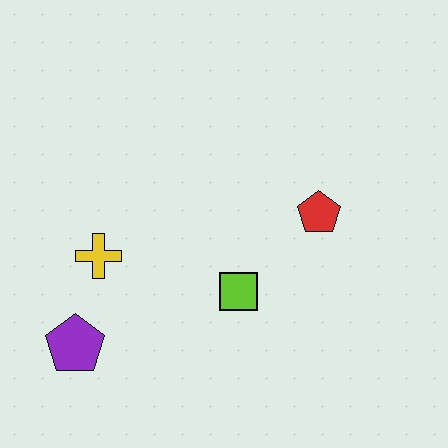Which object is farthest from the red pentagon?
The purple pentagon is farthest from the red pentagon.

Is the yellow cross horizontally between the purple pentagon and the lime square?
Yes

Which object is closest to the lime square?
The red pentagon is closest to the lime square.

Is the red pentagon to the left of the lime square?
No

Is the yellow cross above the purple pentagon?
Yes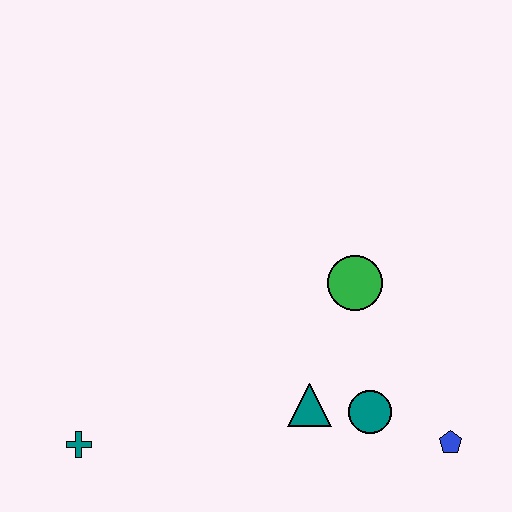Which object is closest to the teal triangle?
The teal circle is closest to the teal triangle.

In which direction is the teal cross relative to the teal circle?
The teal cross is to the left of the teal circle.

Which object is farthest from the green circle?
The teal cross is farthest from the green circle.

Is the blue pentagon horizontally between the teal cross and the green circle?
No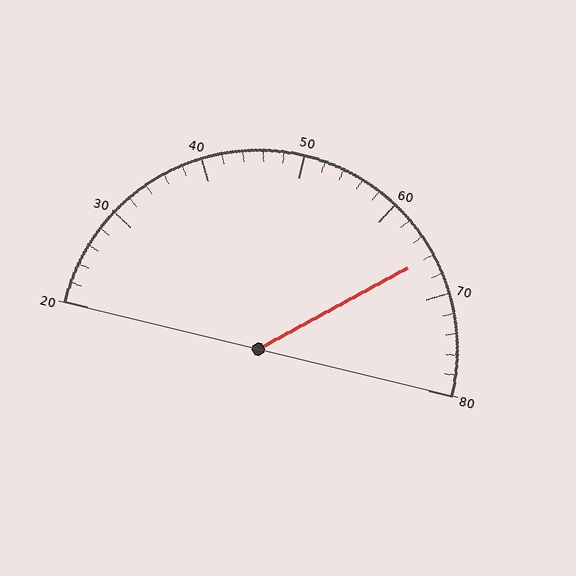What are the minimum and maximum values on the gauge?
The gauge ranges from 20 to 80.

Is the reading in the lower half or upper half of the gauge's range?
The reading is in the upper half of the range (20 to 80).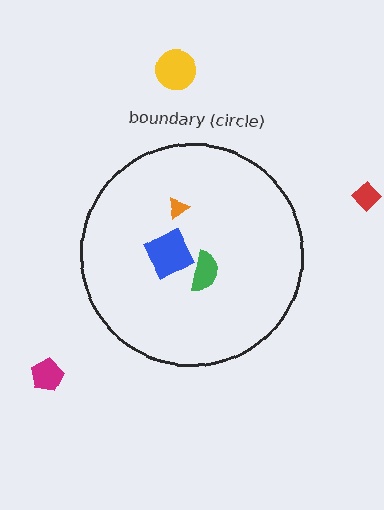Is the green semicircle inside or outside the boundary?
Inside.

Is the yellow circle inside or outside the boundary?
Outside.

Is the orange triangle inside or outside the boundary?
Inside.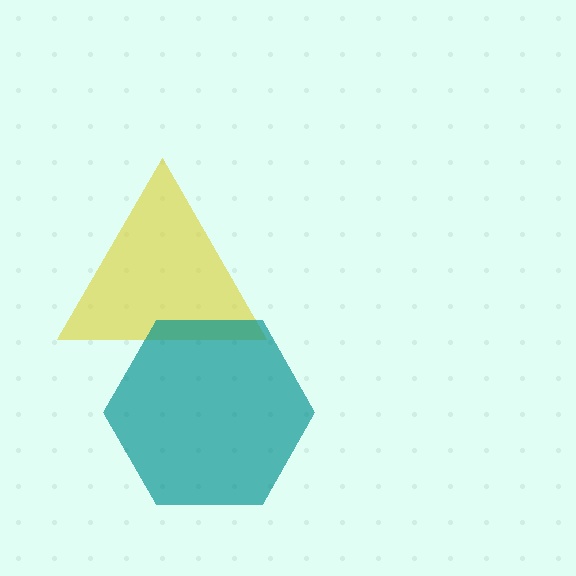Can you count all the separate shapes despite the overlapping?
Yes, there are 2 separate shapes.